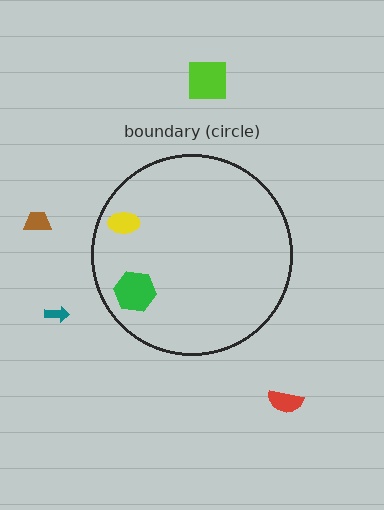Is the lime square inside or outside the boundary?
Outside.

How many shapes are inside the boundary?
2 inside, 4 outside.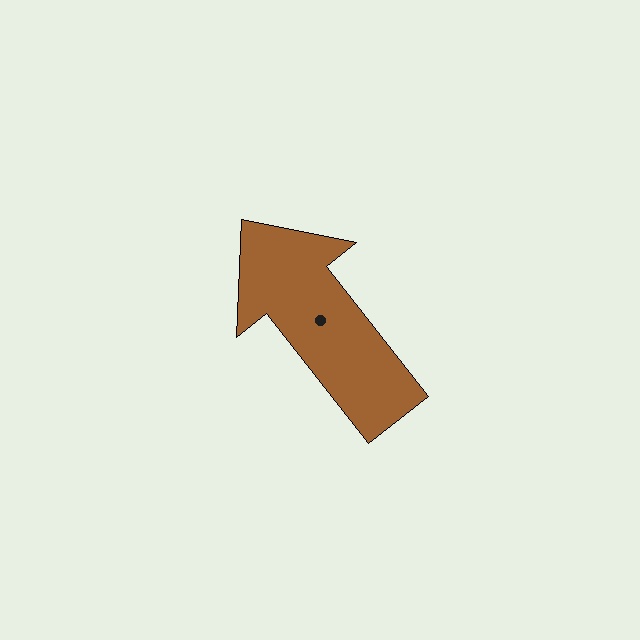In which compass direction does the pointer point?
Northwest.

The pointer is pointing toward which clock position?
Roughly 11 o'clock.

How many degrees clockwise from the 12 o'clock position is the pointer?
Approximately 322 degrees.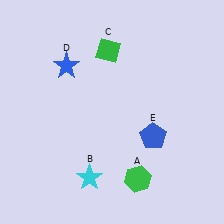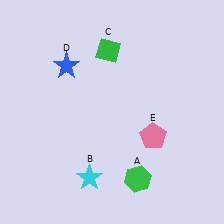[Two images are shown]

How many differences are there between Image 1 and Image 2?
There is 1 difference between the two images.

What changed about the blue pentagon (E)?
In Image 1, E is blue. In Image 2, it changed to pink.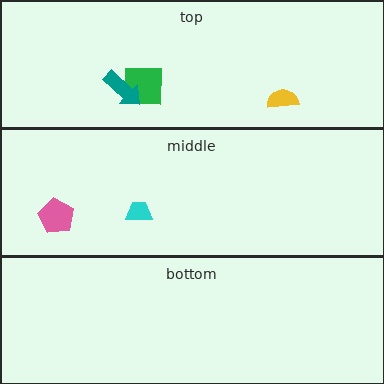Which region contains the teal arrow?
The top region.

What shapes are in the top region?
The yellow semicircle, the green square, the teal arrow.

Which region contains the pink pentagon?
The middle region.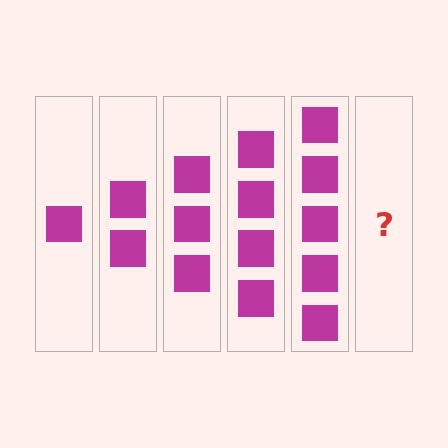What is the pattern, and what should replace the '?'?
The pattern is that each step adds one more square. The '?' should be 6 squares.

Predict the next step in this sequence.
The next step is 6 squares.